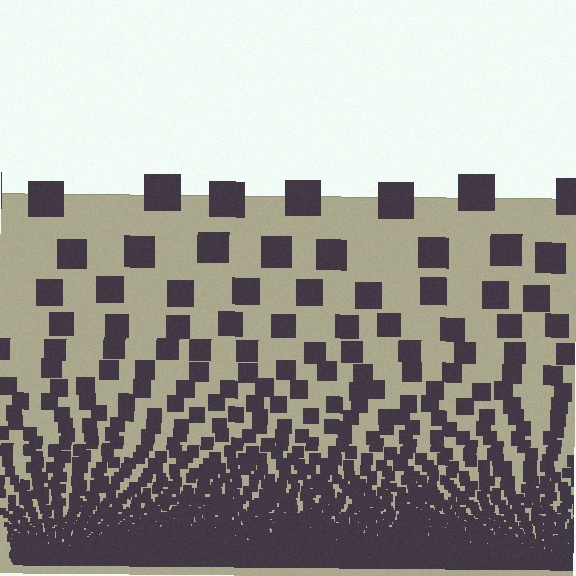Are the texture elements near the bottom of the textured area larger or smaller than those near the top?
Smaller. The gradient is inverted — elements near the bottom are smaller and denser.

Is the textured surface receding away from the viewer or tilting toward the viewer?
The surface appears to tilt toward the viewer. Texture elements get larger and sparser toward the top.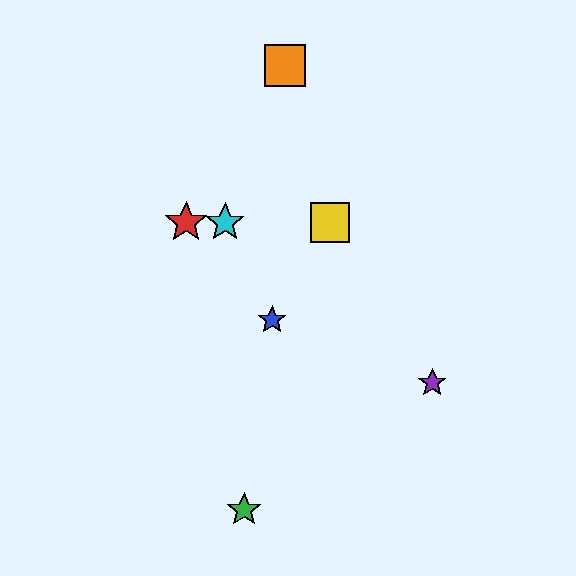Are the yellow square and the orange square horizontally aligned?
No, the yellow square is at y≈222 and the orange square is at y≈65.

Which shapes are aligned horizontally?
The red star, the yellow square, the cyan star are aligned horizontally.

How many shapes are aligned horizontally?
3 shapes (the red star, the yellow square, the cyan star) are aligned horizontally.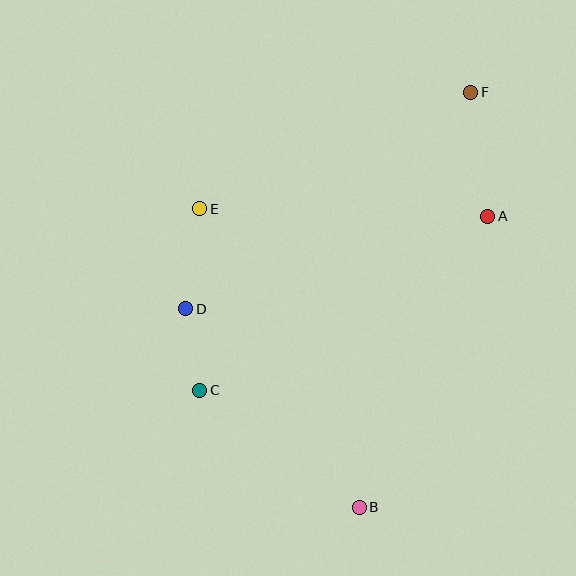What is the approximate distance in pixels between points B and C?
The distance between B and C is approximately 198 pixels.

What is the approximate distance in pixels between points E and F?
The distance between E and F is approximately 295 pixels.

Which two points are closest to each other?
Points C and D are closest to each other.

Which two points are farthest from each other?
Points B and F are farthest from each other.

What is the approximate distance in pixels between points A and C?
The distance between A and C is approximately 337 pixels.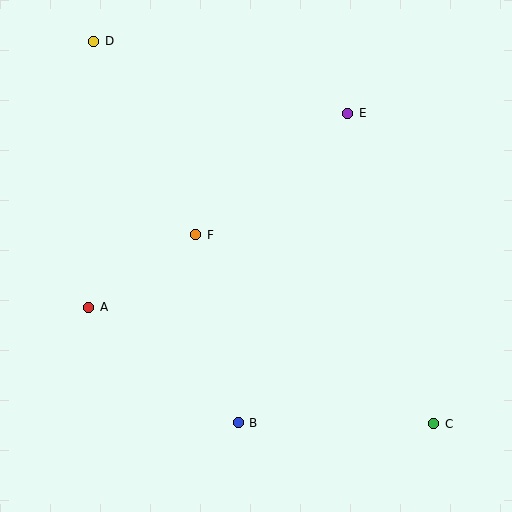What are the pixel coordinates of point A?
Point A is at (89, 307).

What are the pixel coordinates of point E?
Point E is at (348, 113).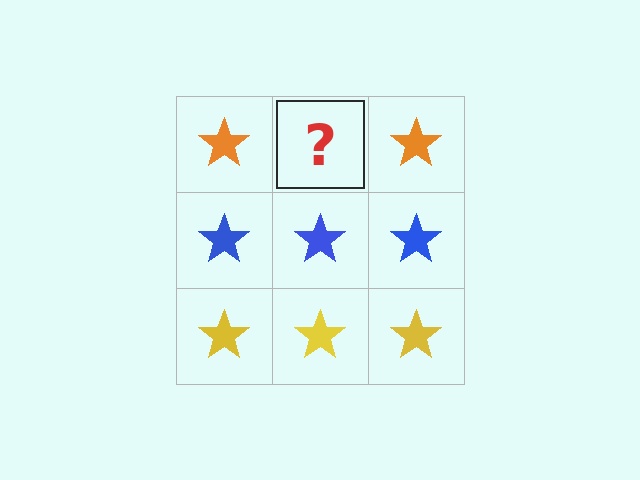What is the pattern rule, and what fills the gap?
The rule is that each row has a consistent color. The gap should be filled with an orange star.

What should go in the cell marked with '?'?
The missing cell should contain an orange star.